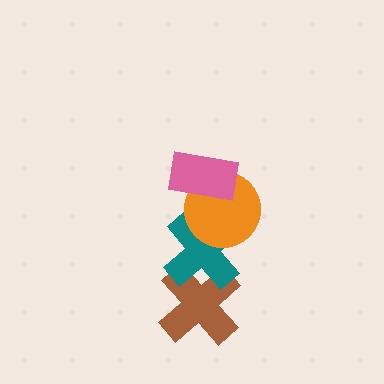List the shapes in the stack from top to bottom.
From top to bottom: the pink rectangle, the orange circle, the teal cross, the brown cross.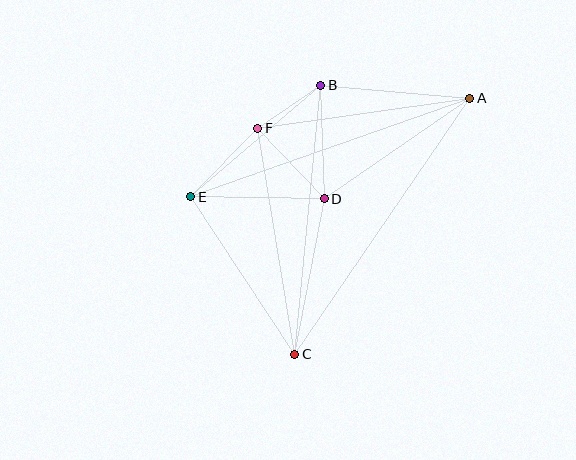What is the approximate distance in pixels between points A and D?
The distance between A and D is approximately 177 pixels.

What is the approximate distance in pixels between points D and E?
The distance between D and E is approximately 134 pixels.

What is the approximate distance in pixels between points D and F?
The distance between D and F is approximately 97 pixels.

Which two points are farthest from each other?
Points A and C are farthest from each other.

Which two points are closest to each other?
Points B and F are closest to each other.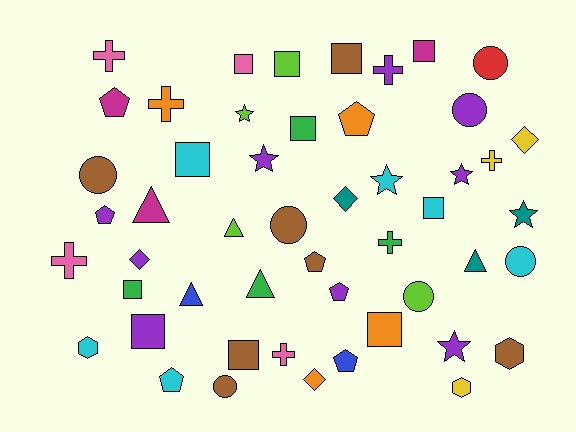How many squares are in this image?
There are 11 squares.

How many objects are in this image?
There are 50 objects.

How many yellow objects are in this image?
There are 3 yellow objects.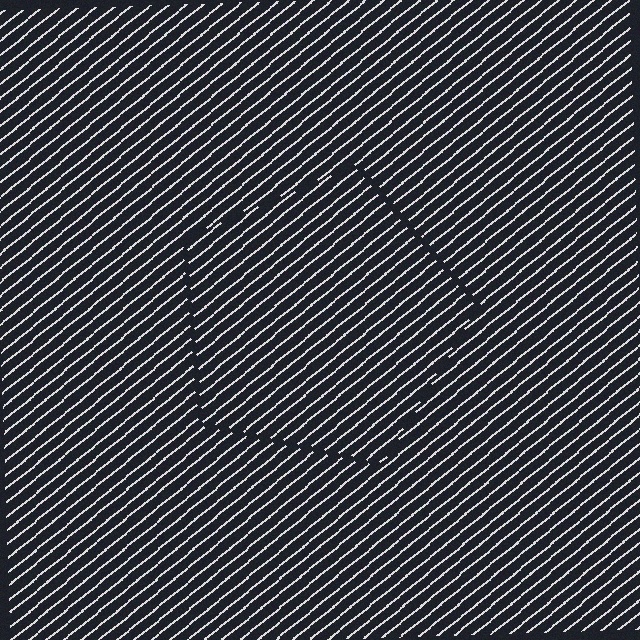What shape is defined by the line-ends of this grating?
An illusory pentagon. The interior of the shape contains the same grating, shifted by half a period — the contour is defined by the phase discontinuity where line-ends from the inner and outer gratings abut.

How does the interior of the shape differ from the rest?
The interior of the shape contains the same grating, shifted by half a period — the contour is defined by the phase discontinuity where line-ends from the inner and outer gratings abut.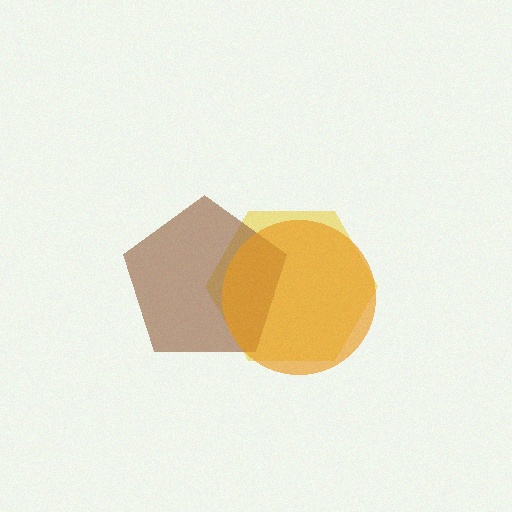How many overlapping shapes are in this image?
There are 3 overlapping shapes in the image.